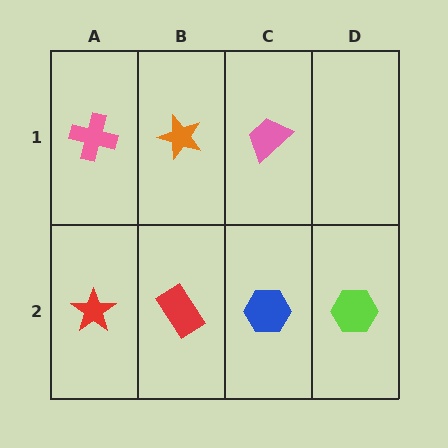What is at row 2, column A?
A red star.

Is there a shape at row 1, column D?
No, that cell is empty.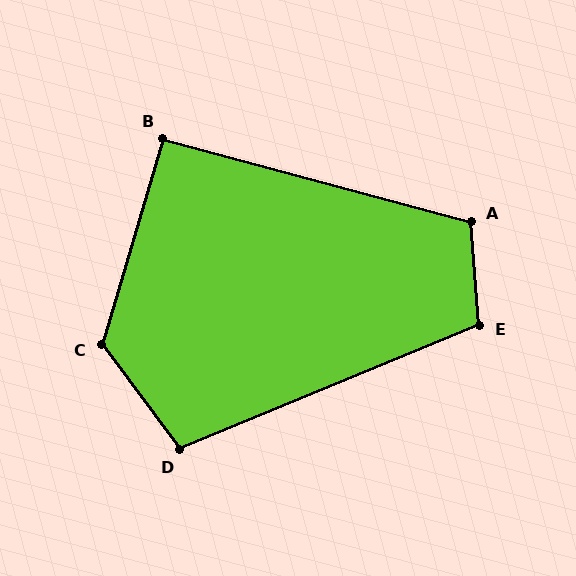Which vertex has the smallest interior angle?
B, at approximately 92 degrees.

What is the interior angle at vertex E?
Approximately 108 degrees (obtuse).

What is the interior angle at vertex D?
Approximately 104 degrees (obtuse).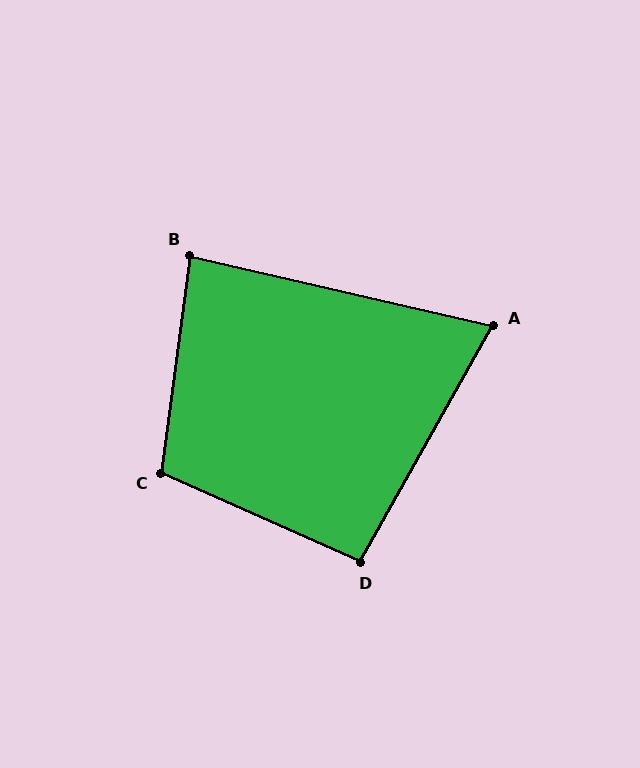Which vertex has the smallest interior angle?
A, at approximately 74 degrees.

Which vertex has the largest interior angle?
C, at approximately 106 degrees.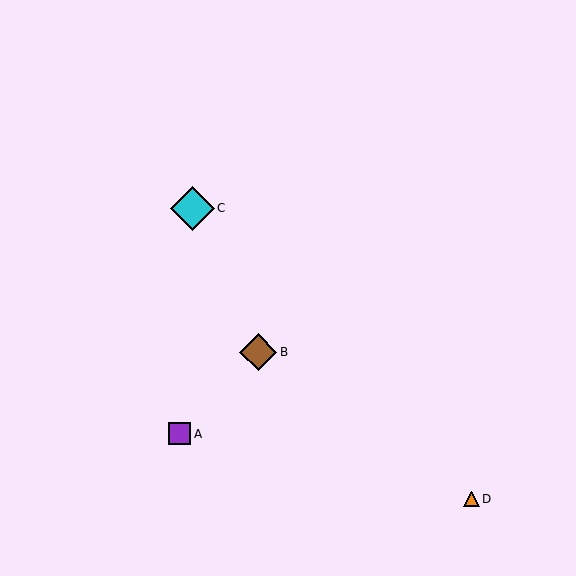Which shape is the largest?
The cyan diamond (labeled C) is the largest.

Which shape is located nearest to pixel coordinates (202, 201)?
The cyan diamond (labeled C) at (192, 208) is nearest to that location.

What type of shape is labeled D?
Shape D is an orange triangle.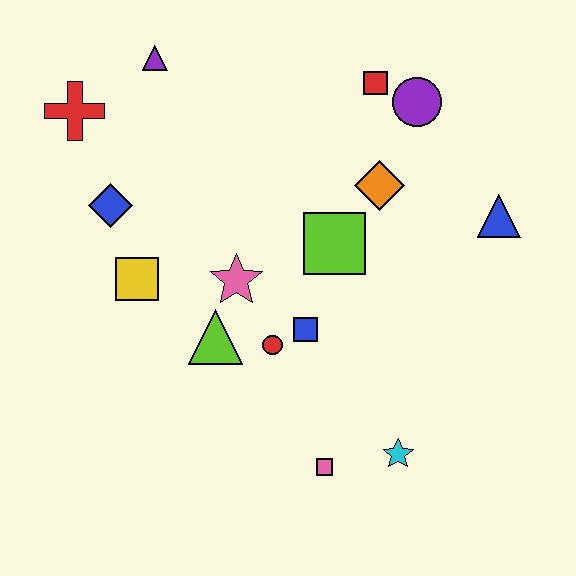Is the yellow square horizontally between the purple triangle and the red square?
No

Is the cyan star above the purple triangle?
No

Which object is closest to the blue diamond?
The yellow square is closest to the blue diamond.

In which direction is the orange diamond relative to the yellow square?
The orange diamond is to the right of the yellow square.